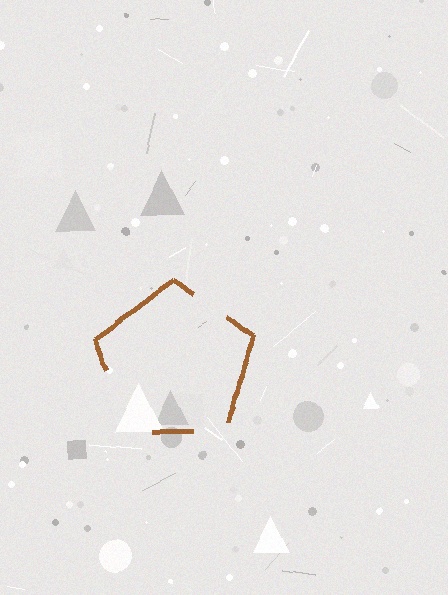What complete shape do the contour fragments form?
The contour fragments form a pentagon.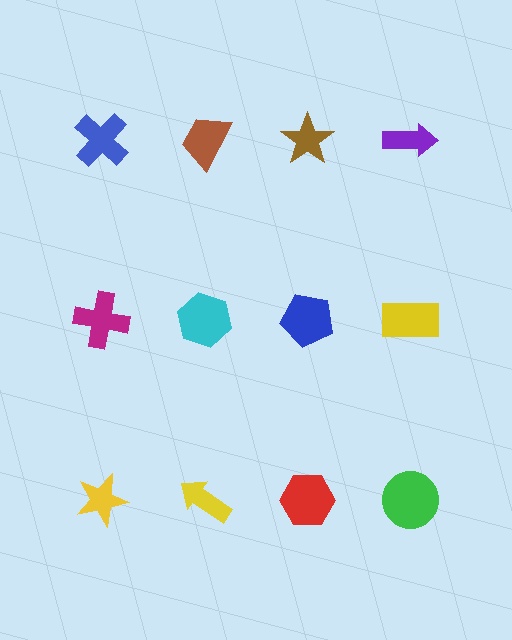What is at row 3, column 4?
A green circle.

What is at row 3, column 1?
A yellow star.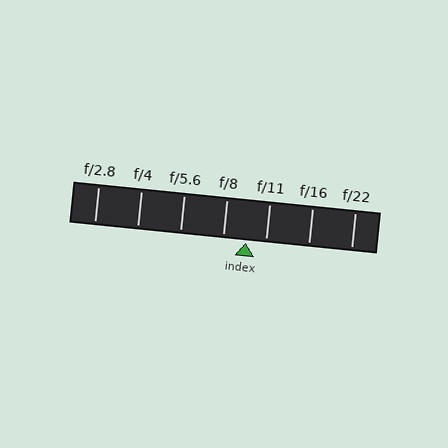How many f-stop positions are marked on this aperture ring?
There are 7 f-stop positions marked.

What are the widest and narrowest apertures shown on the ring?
The widest aperture shown is f/2.8 and the narrowest is f/22.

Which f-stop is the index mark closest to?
The index mark is closest to f/11.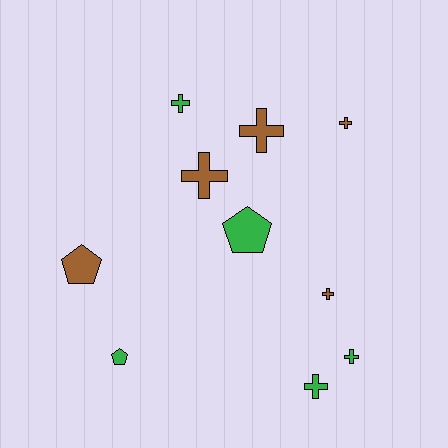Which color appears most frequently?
Green, with 5 objects.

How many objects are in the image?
There are 10 objects.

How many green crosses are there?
There are 3 green crosses.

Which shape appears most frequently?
Cross, with 7 objects.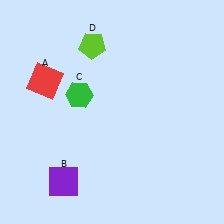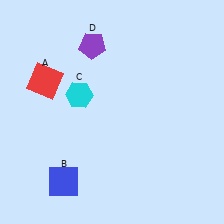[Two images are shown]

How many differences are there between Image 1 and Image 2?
There are 3 differences between the two images.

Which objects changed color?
B changed from purple to blue. C changed from green to cyan. D changed from lime to purple.